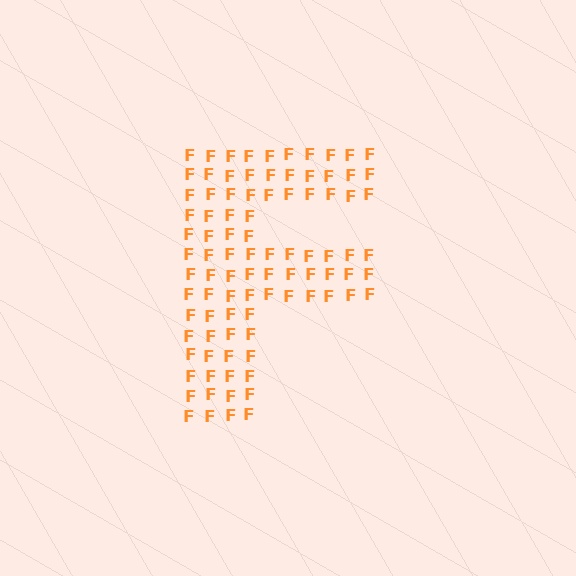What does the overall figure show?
The overall figure shows the letter F.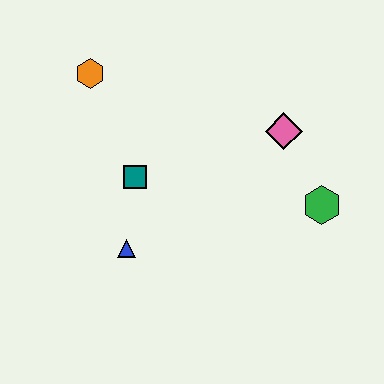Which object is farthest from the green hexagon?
The orange hexagon is farthest from the green hexagon.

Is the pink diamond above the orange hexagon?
No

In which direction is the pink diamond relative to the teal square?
The pink diamond is to the right of the teal square.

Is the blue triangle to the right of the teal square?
No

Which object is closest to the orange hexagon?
The teal square is closest to the orange hexagon.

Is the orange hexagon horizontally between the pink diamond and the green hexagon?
No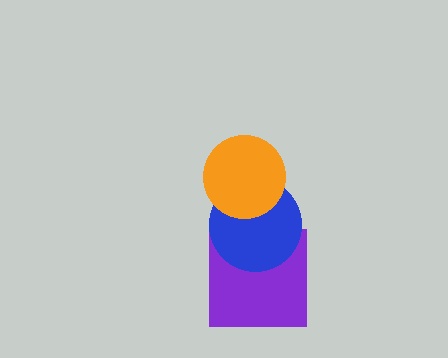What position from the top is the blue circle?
The blue circle is 2nd from the top.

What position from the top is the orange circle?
The orange circle is 1st from the top.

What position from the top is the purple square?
The purple square is 3rd from the top.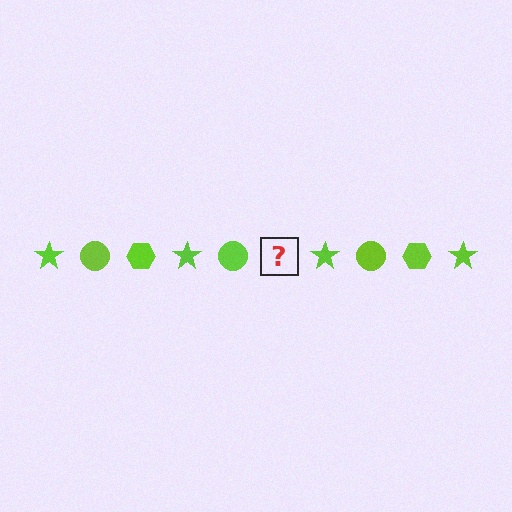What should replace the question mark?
The question mark should be replaced with a lime hexagon.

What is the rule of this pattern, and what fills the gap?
The rule is that the pattern cycles through star, circle, hexagon shapes in lime. The gap should be filled with a lime hexagon.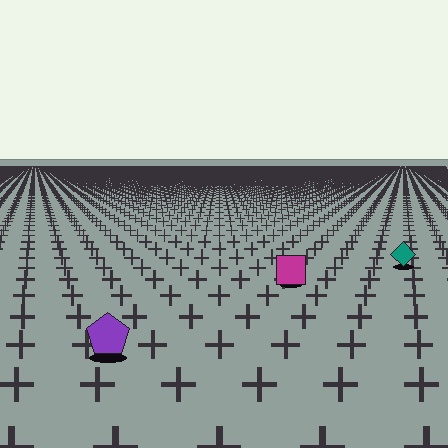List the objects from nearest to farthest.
From nearest to farthest: the purple pentagon, the magenta square, the teal diamond.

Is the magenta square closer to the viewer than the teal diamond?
Yes. The magenta square is closer — you can tell from the texture gradient: the ground texture is coarser near it.